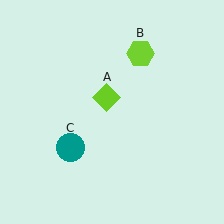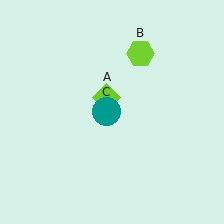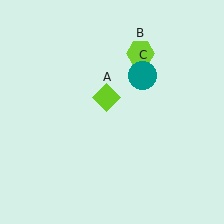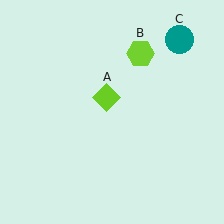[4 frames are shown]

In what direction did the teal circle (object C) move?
The teal circle (object C) moved up and to the right.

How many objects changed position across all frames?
1 object changed position: teal circle (object C).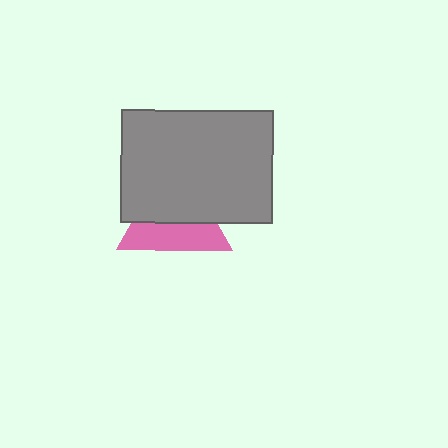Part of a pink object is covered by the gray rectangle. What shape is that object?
It is a triangle.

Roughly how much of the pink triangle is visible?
About half of it is visible (roughly 47%).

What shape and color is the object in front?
The object in front is a gray rectangle.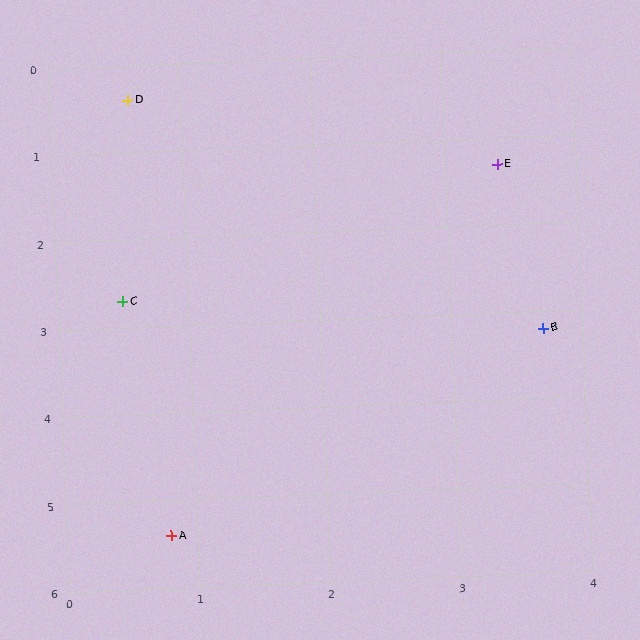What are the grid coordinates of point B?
Point B is at approximately (3.7, 3.2).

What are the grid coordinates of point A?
Point A is at approximately (0.8, 5.4).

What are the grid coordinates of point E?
Point E is at approximately (3.4, 1.3).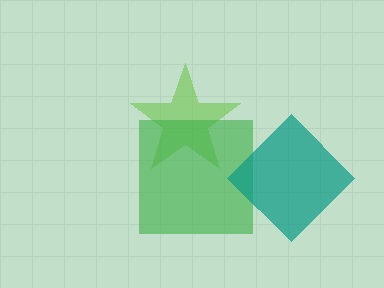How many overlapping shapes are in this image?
There are 3 overlapping shapes in the image.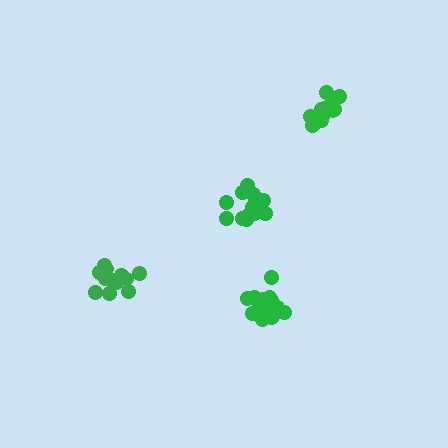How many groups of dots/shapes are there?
There are 4 groups.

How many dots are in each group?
Group 1: 18 dots, Group 2: 14 dots, Group 3: 13 dots, Group 4: 13 dots (58 total).